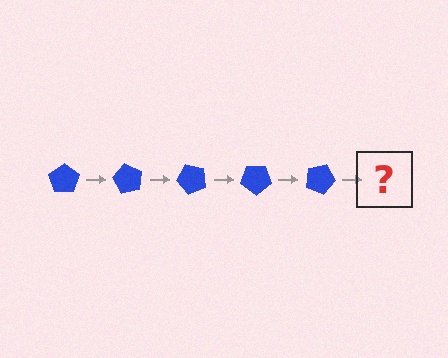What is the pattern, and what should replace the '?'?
The pattern is that the pentagon rotates 60 degrees each step. The '?' should be a blue pentagon rotated 300 degrees.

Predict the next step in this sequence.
The next step is a blue pentagon rotated 300 degrees.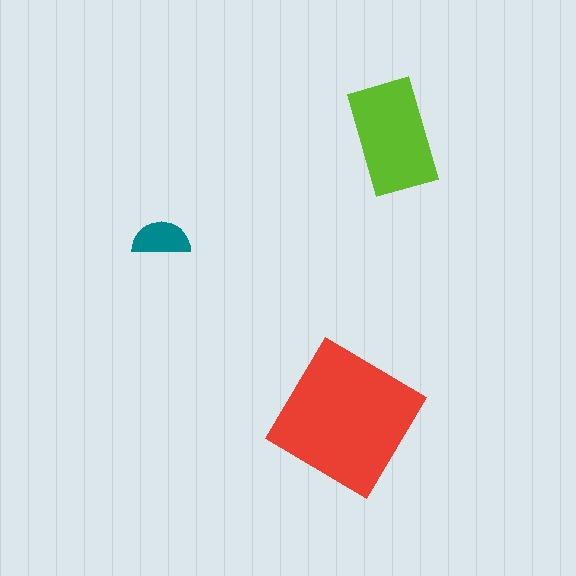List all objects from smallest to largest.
The teal semicircle, the lime rectangle, the red diamond.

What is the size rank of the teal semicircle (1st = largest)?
3rd.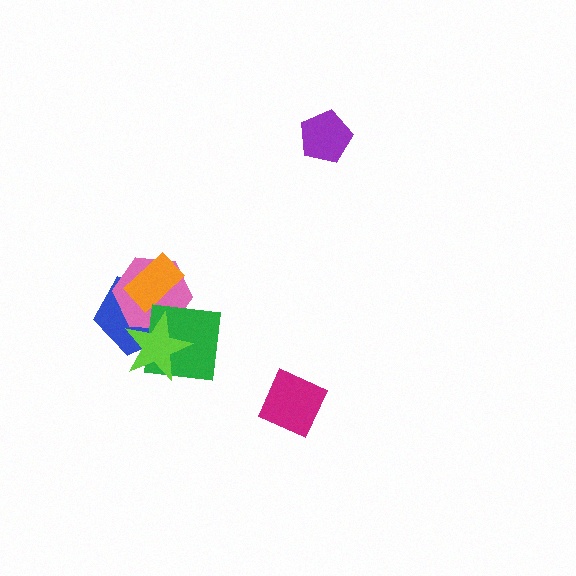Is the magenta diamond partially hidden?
No, no other shape covers it.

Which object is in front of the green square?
The lime star is in front of the green square.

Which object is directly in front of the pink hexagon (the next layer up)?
The orange rectangle is directly in front of the pink hexagon.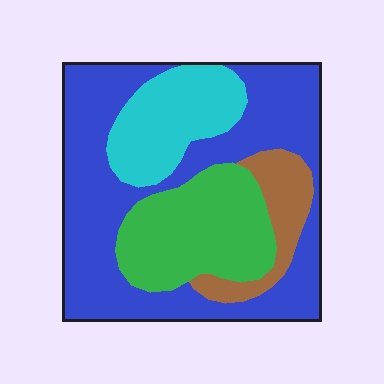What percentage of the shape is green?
Green takes up about one fifth (1/5) of the shape.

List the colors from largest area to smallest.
From largest to smallest: blue, green, cyan, brown.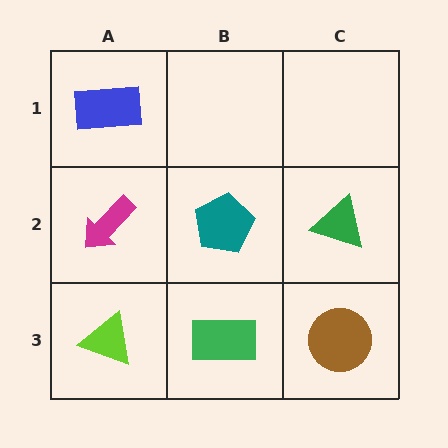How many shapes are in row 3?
3 shapes.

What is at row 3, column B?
A green rectangle.